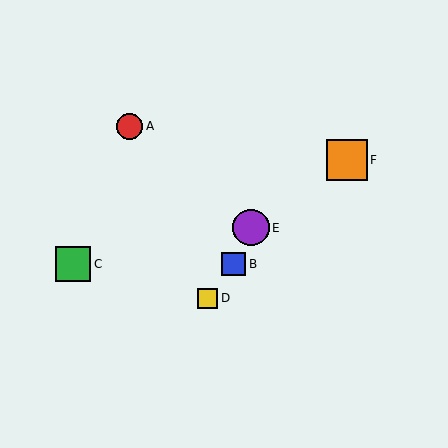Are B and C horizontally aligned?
Yes, both are at y≈264.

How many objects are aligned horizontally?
2 objects (B, C) are aligned horizontally.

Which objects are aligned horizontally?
Objects B, C are aligned horizontally.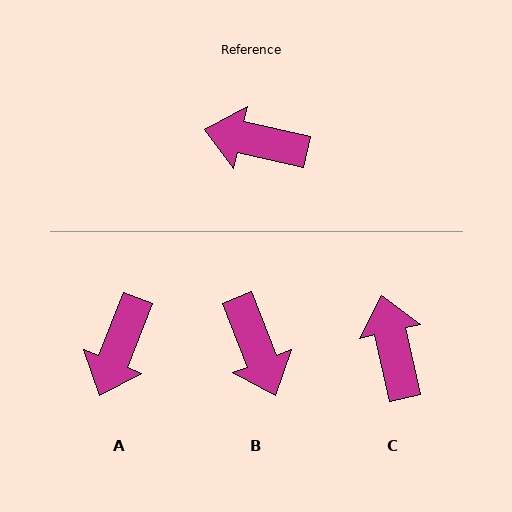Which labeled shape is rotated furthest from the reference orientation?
B, about 124 degrees away.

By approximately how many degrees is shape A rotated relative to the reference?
Approximately 80 degrees counter-clockwise.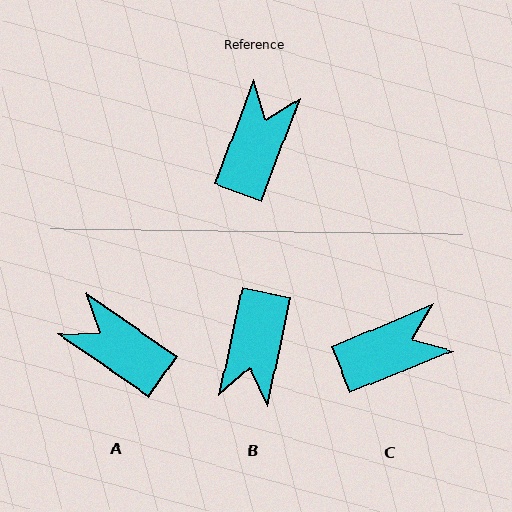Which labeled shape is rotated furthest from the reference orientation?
B, about 172 degrees away.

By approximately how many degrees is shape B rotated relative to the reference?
Approximately 172 degrees clockwise.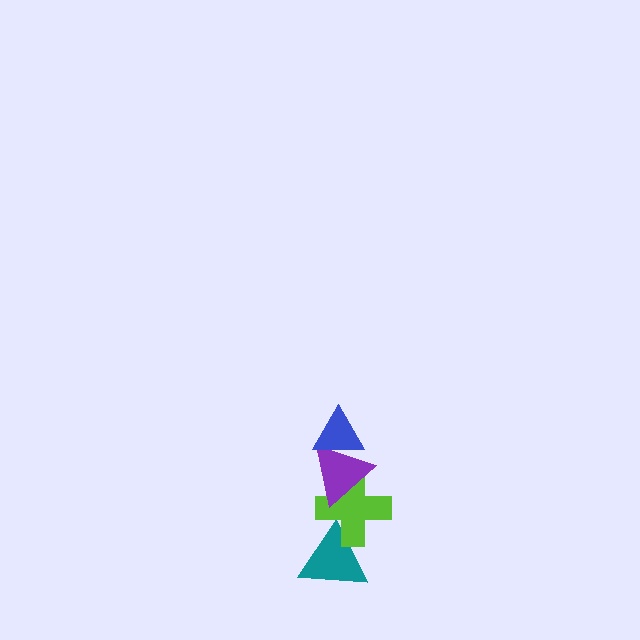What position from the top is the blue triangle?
The blue triangle is 1st from the top.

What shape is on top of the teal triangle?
The lime cross is on top of the teal triangle.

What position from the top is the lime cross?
The lime cross is 3rd from the top.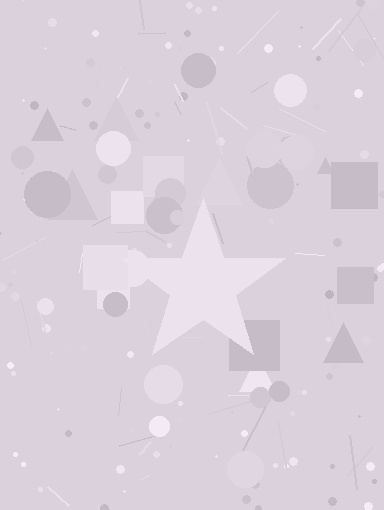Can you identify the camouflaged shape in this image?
The camouflaged shape is a star.